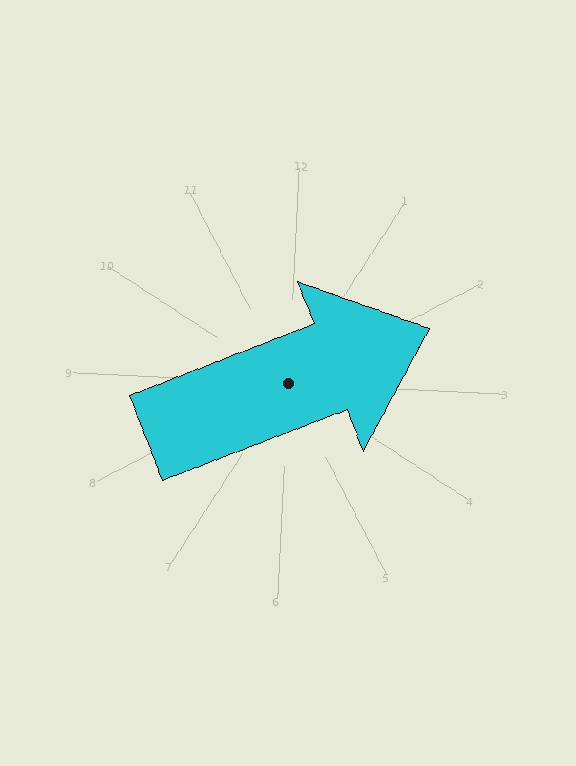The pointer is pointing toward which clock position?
Roughly 2 o'clock.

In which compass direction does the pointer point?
Northeast.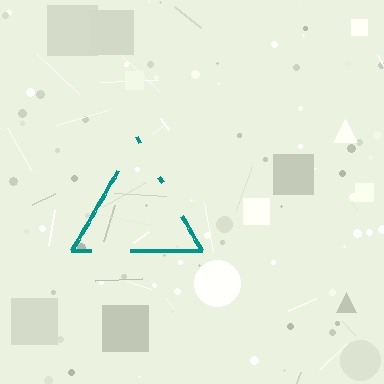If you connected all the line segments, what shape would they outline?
They would outline a triangle.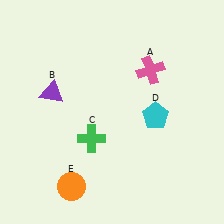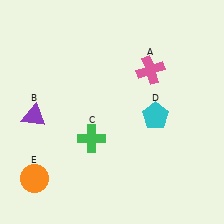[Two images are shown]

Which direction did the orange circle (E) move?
The orange circle (E) moved left.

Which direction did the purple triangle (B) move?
The purple triangle (B) moved down.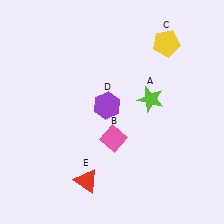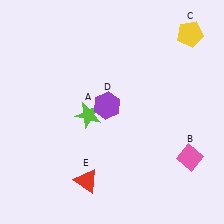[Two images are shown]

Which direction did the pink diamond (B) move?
The pink diamond (B) moved right.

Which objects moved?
The objects that moved are: the lime star (A), the pink diamond (B), the yellow pentagon (C).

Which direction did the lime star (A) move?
The lime star (A) moved left.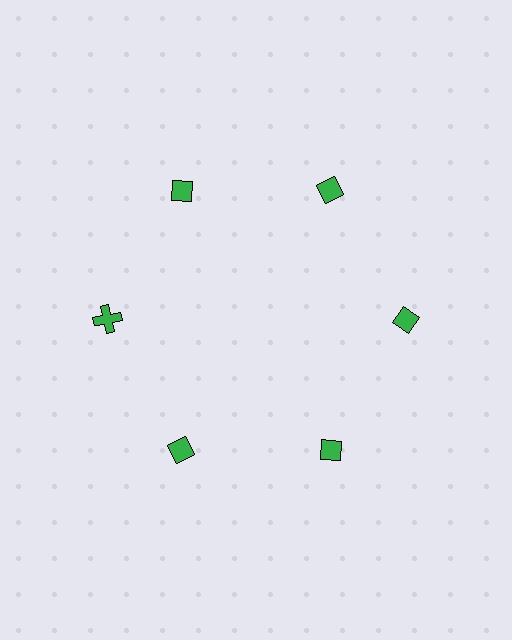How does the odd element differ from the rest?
It has a different shape: cross instead of diamond.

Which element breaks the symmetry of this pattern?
The green cross at roughly the 9 o'clock position breaks the symmetry. All other shapes are green diamonds.